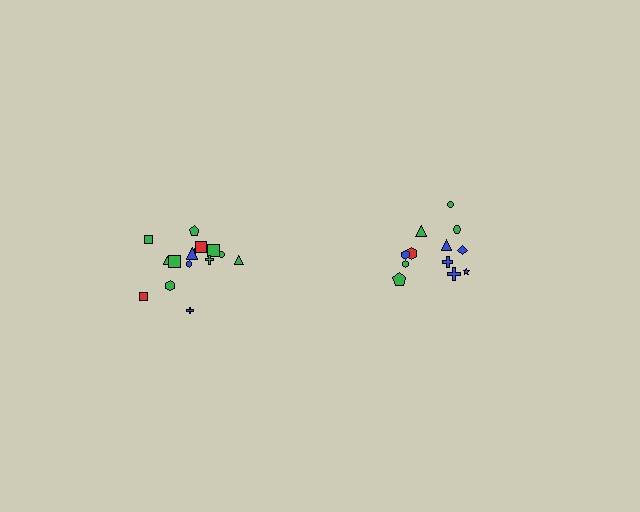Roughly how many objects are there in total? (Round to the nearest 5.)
Roughly 25 objects in total.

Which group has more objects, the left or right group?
The left group.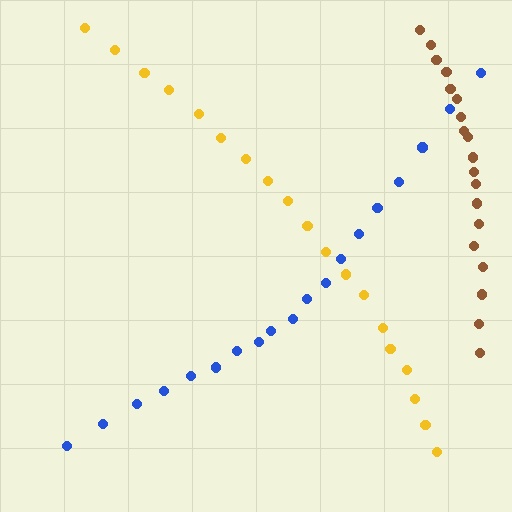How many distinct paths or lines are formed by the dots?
There are 3 distinct paths.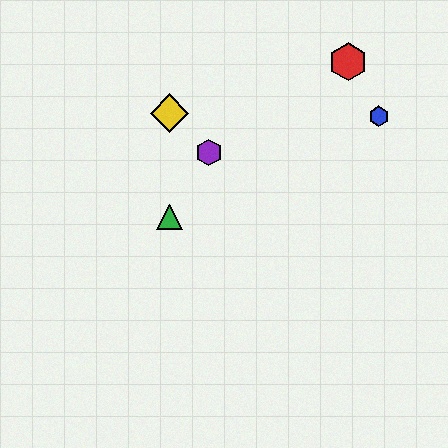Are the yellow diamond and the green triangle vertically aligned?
Yes, both are at x≈169.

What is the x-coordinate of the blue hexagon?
The blue hexagon is at x≈379.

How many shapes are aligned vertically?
2 shapes (the green triangle, the yellow diamond) are aligned vertically.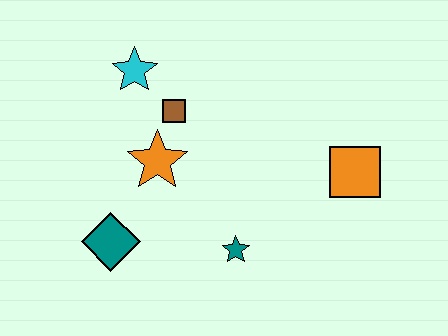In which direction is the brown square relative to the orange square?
The brown square is to the left of the orange square.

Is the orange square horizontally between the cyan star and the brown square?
No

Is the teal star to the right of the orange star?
Yes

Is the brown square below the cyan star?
Yes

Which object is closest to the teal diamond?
The orange star is closest to the teal diamond.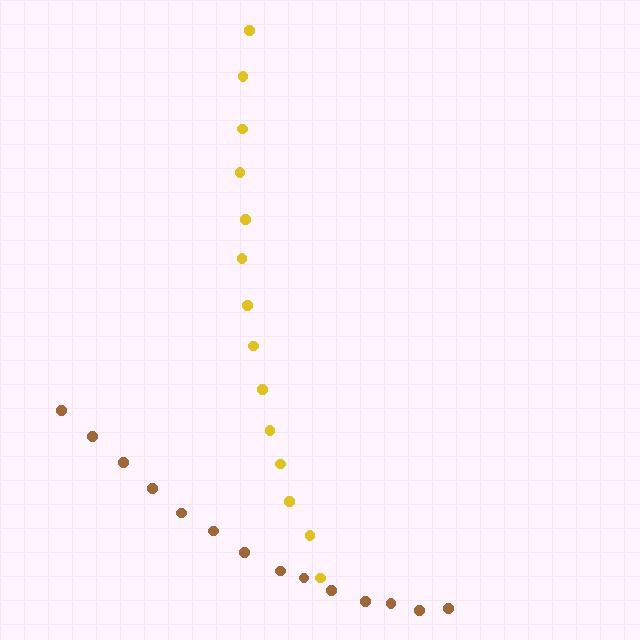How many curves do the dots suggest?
There are 2 distinct paths.